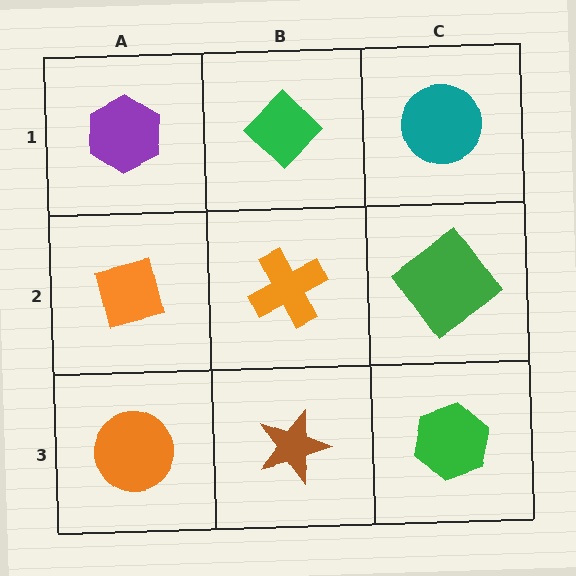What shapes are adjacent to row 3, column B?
An orange cross (row 2, column B), an orange circle (row 3, column A), a green hexagon (row 3, column C).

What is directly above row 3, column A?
An orange square.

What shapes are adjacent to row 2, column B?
A green diamond (row 1, column B), a brown star (row 3, column B), an orange square (row 2, column A), a green diamond (row 2, column C).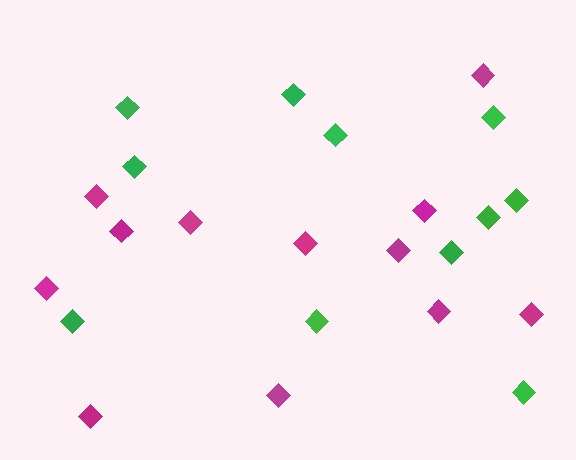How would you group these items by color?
There are 2 groups: one group of green diamonds (11) and one group of magenta diamonds (12).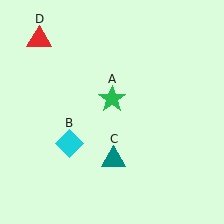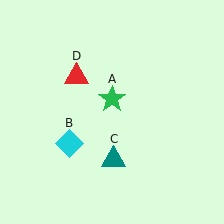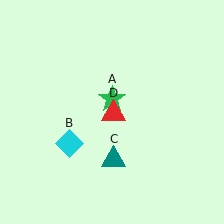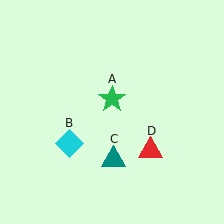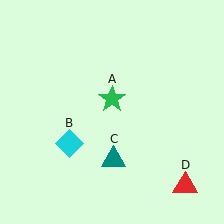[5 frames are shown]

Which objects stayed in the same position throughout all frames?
Green star (object A) and cyan diamond (object B) and teal triangle (object C) remained stationary.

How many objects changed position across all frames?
1 object changed position: red triangle (object D).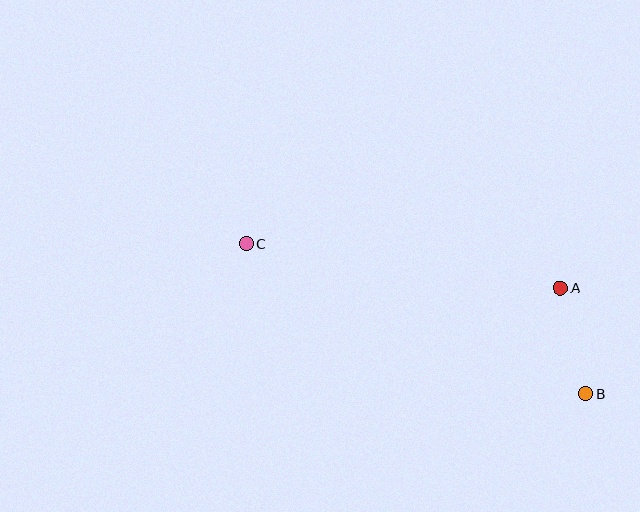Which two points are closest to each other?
Points A and B are closest to each other.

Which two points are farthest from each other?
Points B and C are farthest from each other.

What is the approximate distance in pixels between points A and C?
The distance between A and C is approximately 317 pixels.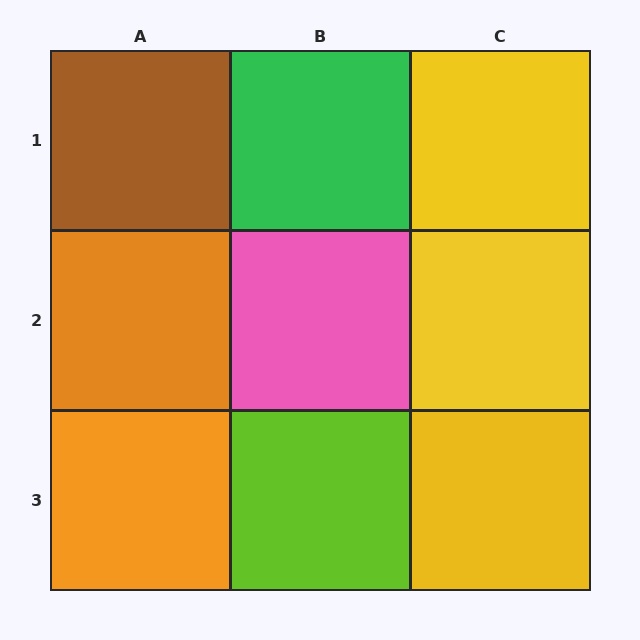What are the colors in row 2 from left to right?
Orange, pink, yellow.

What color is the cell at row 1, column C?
Yellow.